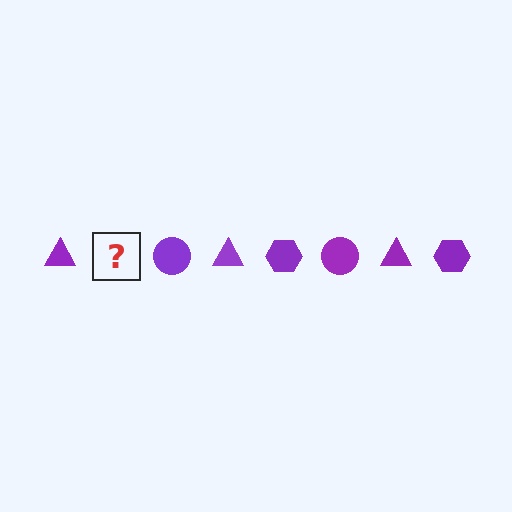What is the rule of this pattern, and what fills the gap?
The rule is that the pattern cycles through triangle, hexagon, circle shapes in purple. The gap should be filled with a purple hexagon.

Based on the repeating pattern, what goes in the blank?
The blank should be a purple hexagon.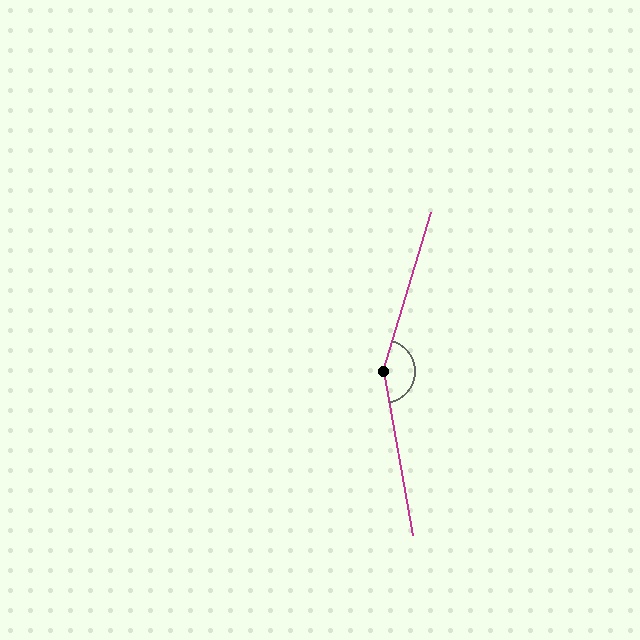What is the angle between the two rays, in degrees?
Approximately 153 degrees.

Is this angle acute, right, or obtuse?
It is obtuse.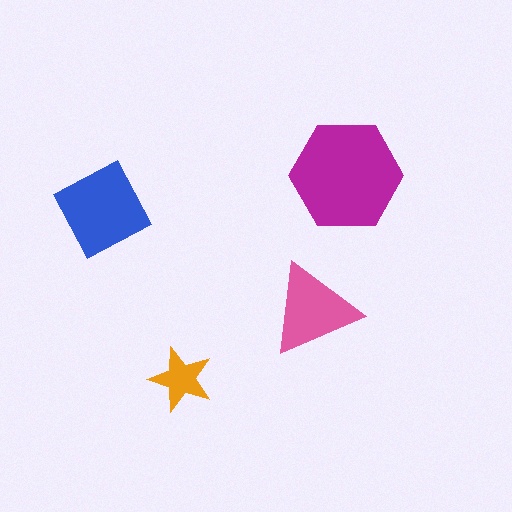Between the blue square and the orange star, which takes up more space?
The blue square.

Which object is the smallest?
The orange star.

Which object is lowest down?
The orange star is bottommost.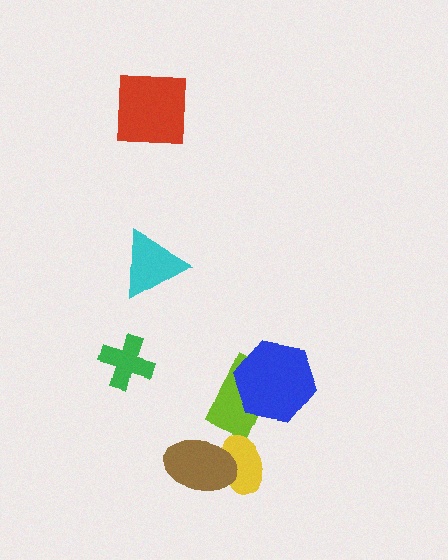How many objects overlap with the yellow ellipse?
1 object overlaps with the yellow ellipse.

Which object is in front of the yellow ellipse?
The brown ellipse is in front of the yellow ellipse.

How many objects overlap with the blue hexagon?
1 object overlaps with the blue hexagon.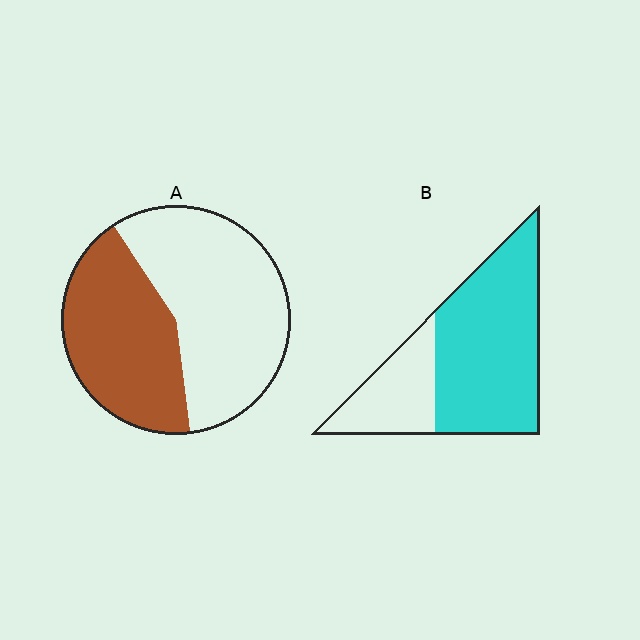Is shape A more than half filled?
No.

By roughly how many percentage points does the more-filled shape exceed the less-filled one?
By roughly 30 percentage points (B over A).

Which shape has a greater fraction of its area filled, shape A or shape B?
Shape B.